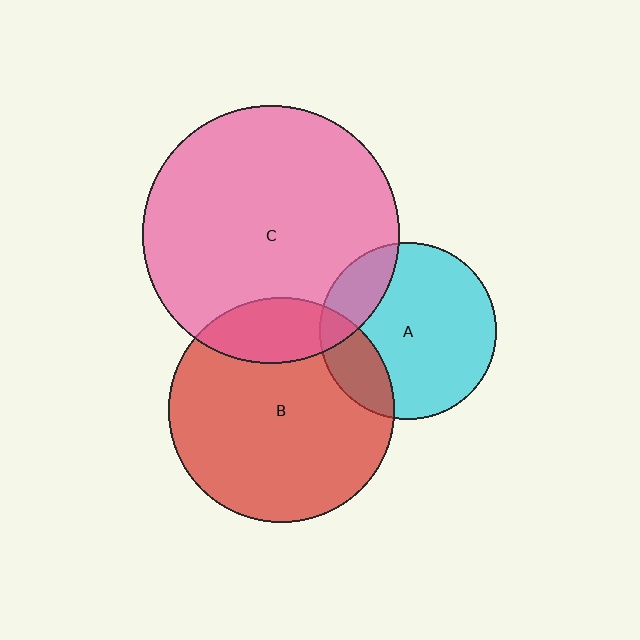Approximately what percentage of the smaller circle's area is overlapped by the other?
Approximately 20%.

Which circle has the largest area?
Circle C (pink).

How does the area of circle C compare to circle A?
Approximately 2.1 times.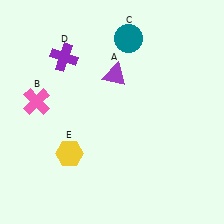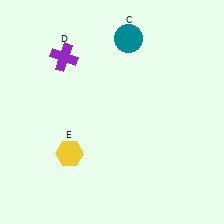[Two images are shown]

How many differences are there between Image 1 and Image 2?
There are 2 differences between the two images.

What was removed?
The purple triangle (A), the pink cross (B) were removed in Image 2.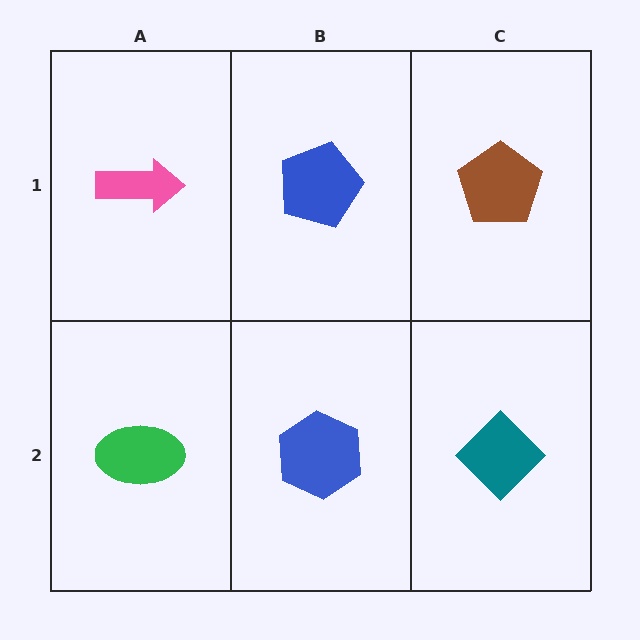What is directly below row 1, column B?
A blue hexagon.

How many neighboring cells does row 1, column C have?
2.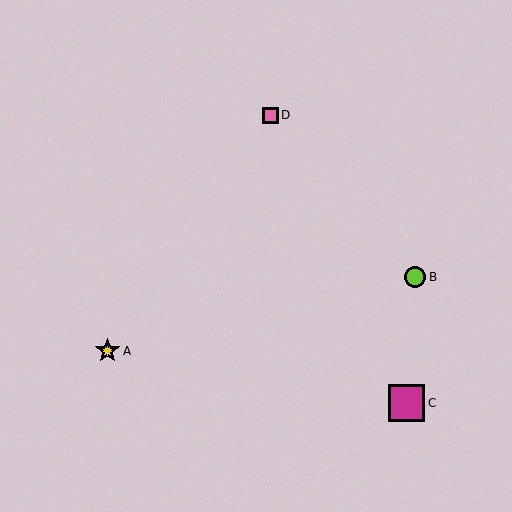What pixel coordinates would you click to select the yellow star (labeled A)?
Click at (107, 351) to select the yellow star A.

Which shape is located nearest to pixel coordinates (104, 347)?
The yellow star (labeled A) at (107, 351) is nearest to that location.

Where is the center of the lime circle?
The center of the lime circle is at (415, 277).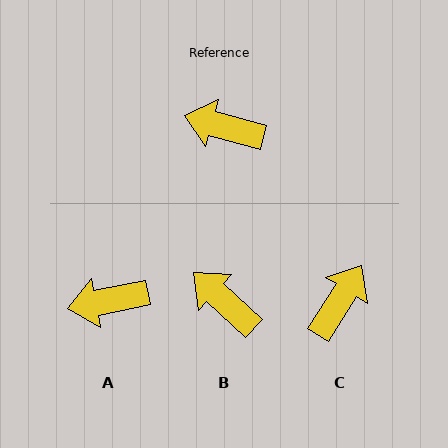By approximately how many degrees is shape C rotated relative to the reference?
Approximately 107 degrees clockwise.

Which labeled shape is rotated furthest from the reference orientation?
C, about 107 degrees away.